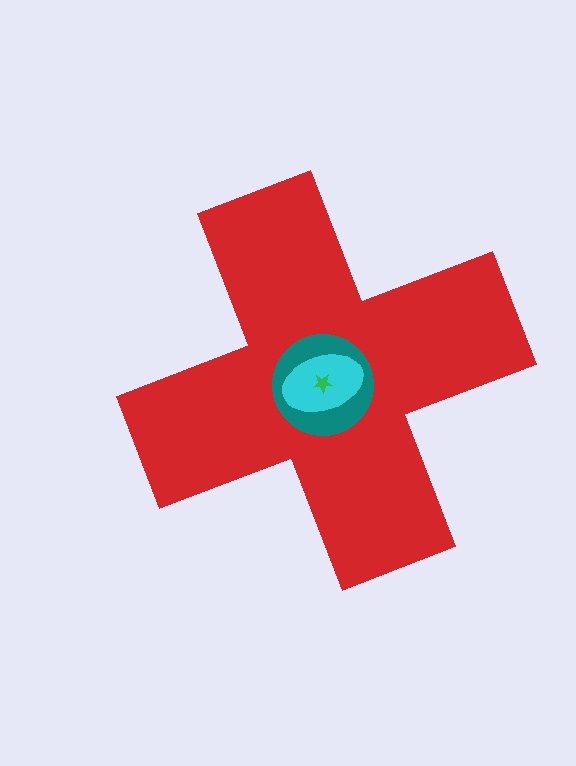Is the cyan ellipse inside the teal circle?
Yes.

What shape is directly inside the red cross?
The teal circle.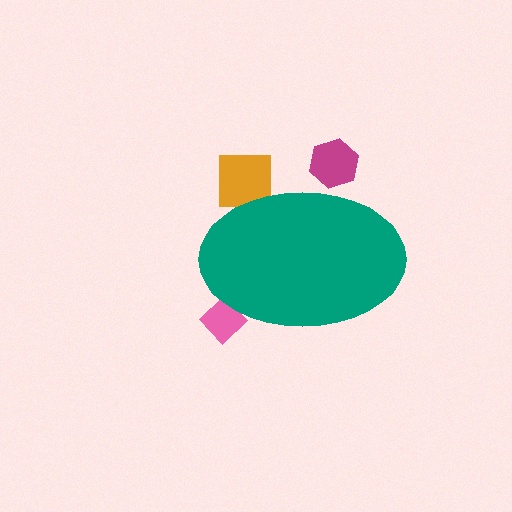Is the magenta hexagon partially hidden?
Yes, the magenta hexagon is partially hidden behind the teal ellipse.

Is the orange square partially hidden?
Yes, the orange square is partially hidden behind the teal ellipse.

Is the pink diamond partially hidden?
Yes, the pink diamond is partially hidden behind the teal ellipse.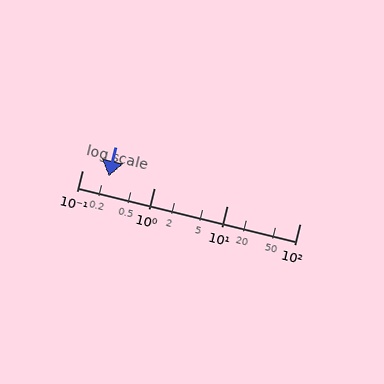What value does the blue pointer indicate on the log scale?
The pointer indicates approximately 0.23.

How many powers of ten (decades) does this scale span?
The scale spans 3 decades, from 0.1 to 100.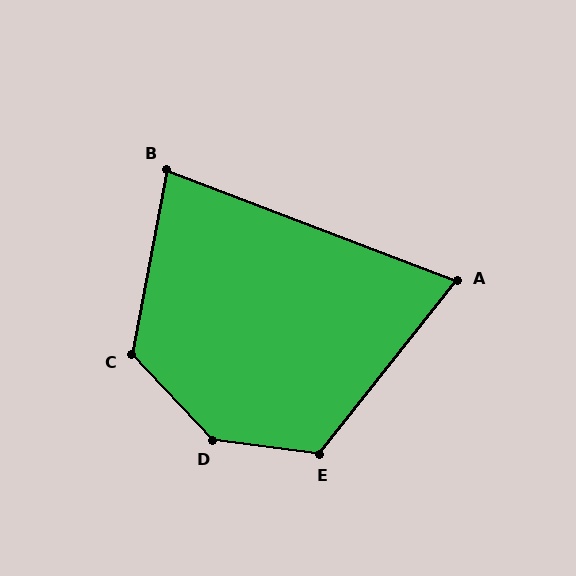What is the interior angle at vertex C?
Approximately 126 degrees (obtuse).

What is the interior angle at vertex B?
Approximately 80 degrees (acute).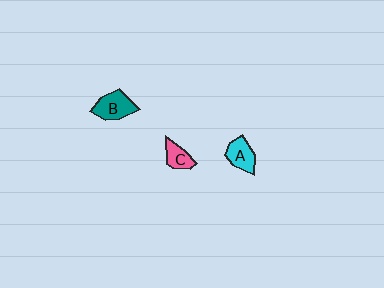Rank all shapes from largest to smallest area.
From largest to smallest: B (teal), A (cyan), C (pink).